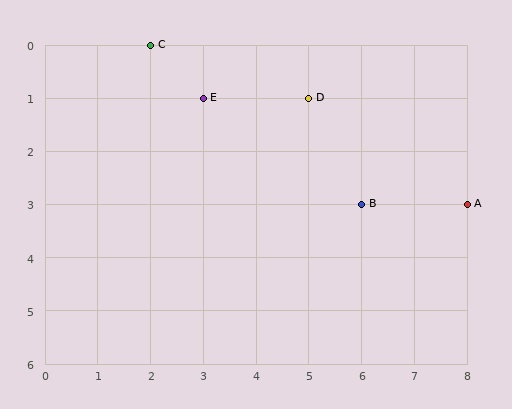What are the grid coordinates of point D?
Point D is at grid coordinates (5, 1).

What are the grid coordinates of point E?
Point E is at grid coordinates (3, 1).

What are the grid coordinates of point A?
Point A is at grid coordinates (8, 3).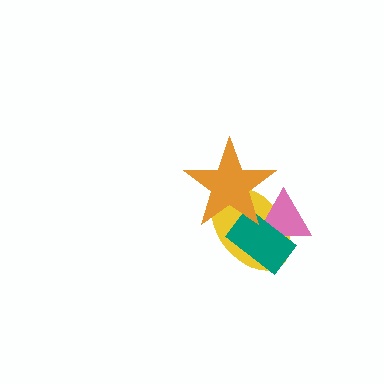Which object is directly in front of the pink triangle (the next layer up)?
The teal rectangle is directly in front of the pink triangle.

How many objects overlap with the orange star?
3 objects overlap with the orange star.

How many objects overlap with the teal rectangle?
3 objects overlap with the teal rectangle.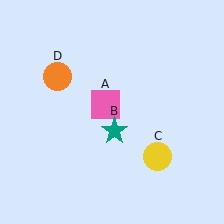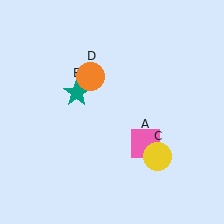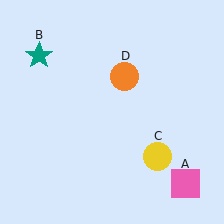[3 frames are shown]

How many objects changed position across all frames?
3 objects changed position: pink square (object A), teal star (object B), orange circle (object D).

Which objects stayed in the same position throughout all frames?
Yellow circle (object C) remained stationary.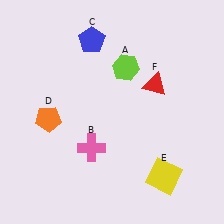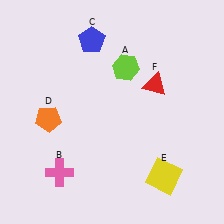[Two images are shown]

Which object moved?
The pink cross (B) moved left.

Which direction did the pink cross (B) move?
The pink cross (B) moved left.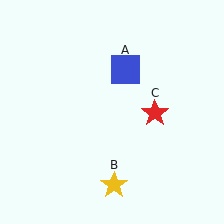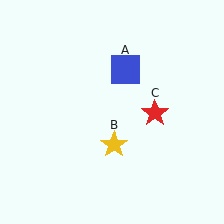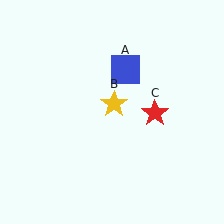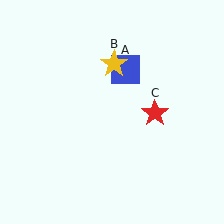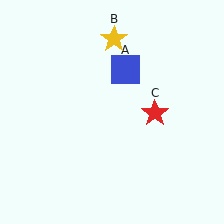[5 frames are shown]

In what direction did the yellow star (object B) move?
The yellow star (object B) moved up.